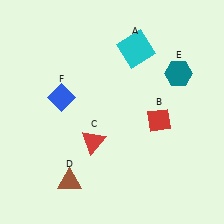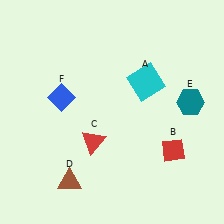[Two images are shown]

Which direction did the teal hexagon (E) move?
The teal hexagon (E) moved down.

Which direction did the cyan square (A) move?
The cyan square (A) moved down.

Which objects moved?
The objects that moved are: the cyan square (A), the red diamond (B), the teal hexagon (E).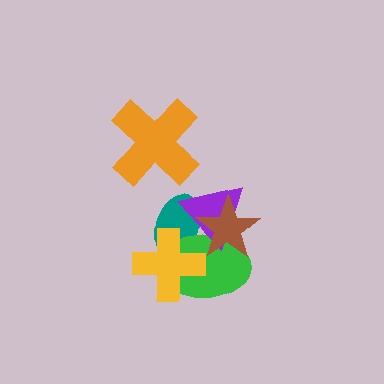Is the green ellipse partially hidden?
Yes, it is partially covered by another shape.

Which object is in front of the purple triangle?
The brown star is in front of the purple triangle.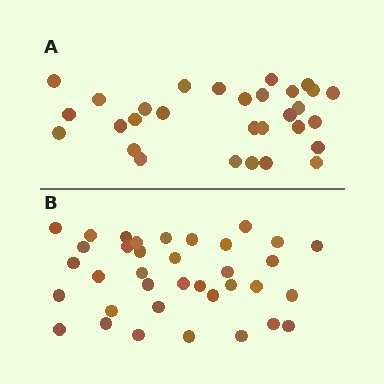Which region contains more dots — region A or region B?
Region B (the bottom region) has more dots.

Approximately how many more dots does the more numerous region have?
Region B has about 6 more dots than region A.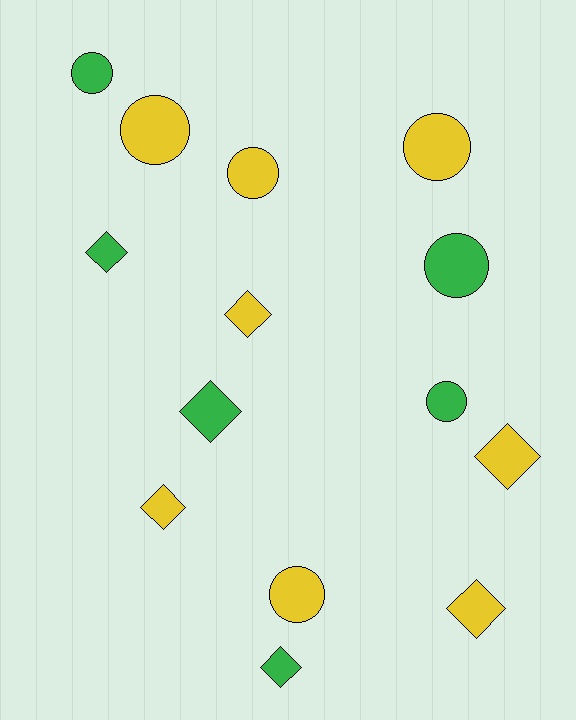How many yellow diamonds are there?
There are 4 yellow diamonds.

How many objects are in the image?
There are 14 objects.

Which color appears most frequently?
Yellow, with 8 objects.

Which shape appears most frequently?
Circle, with 7 objects.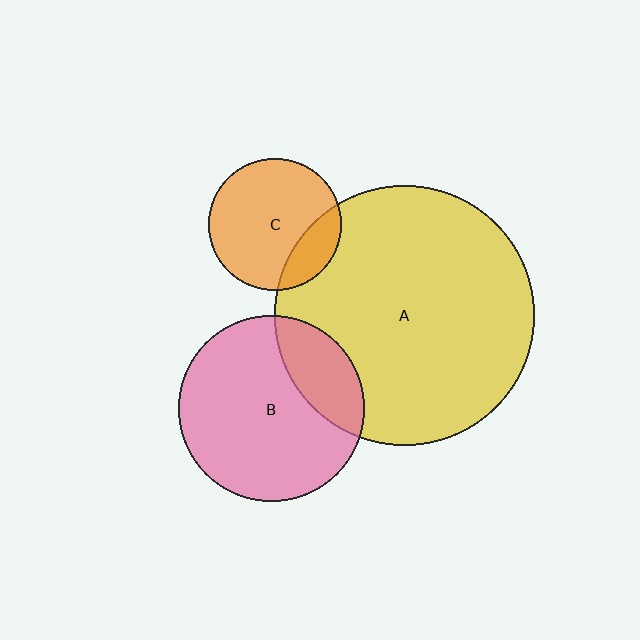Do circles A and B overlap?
Yes.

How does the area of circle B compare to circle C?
Approximately 2.0 times.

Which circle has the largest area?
Circle A (yellow).